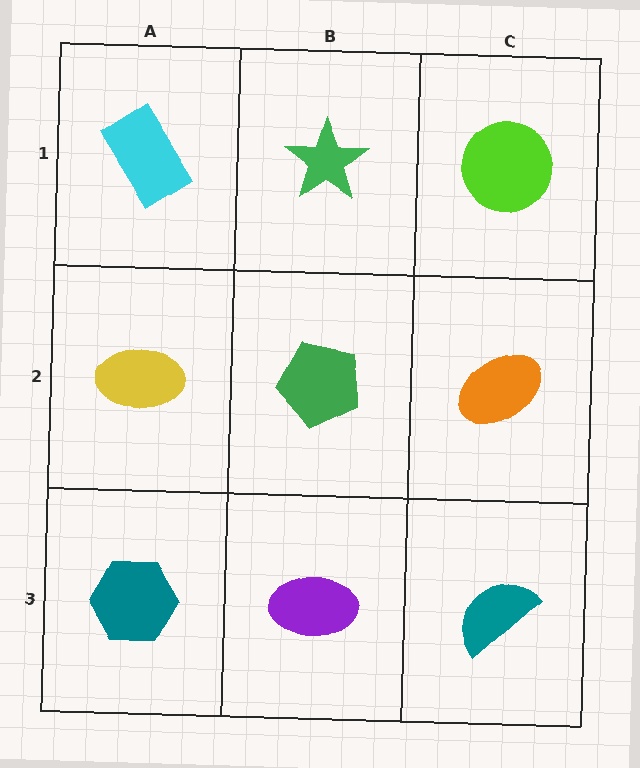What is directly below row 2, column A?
A teal hexagon.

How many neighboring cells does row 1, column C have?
2.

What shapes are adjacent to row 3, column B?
A green pentagon (row 2, column B), a teal hexagon (row 3, column A), a teal semicircle (row 3, column C).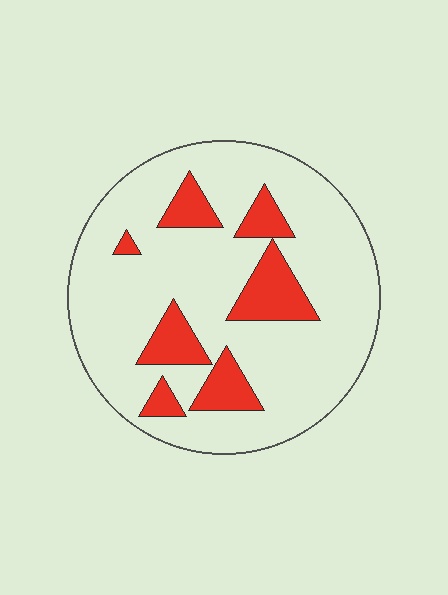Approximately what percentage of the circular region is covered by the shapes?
Approximately 20%.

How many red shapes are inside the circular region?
7.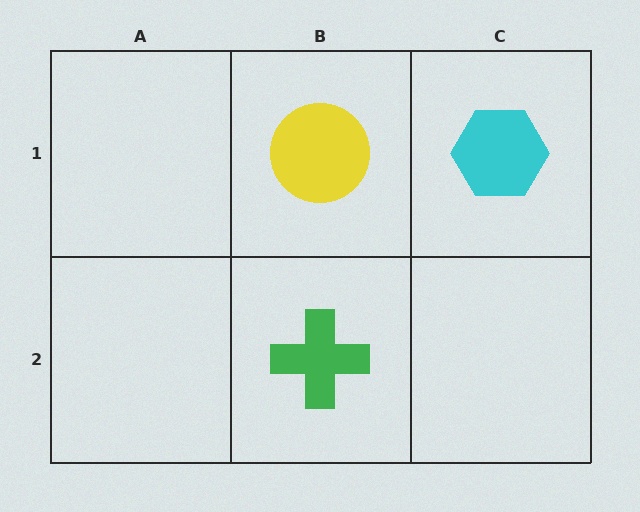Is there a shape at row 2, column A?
No, that cell is empty.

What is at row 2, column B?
A green cross.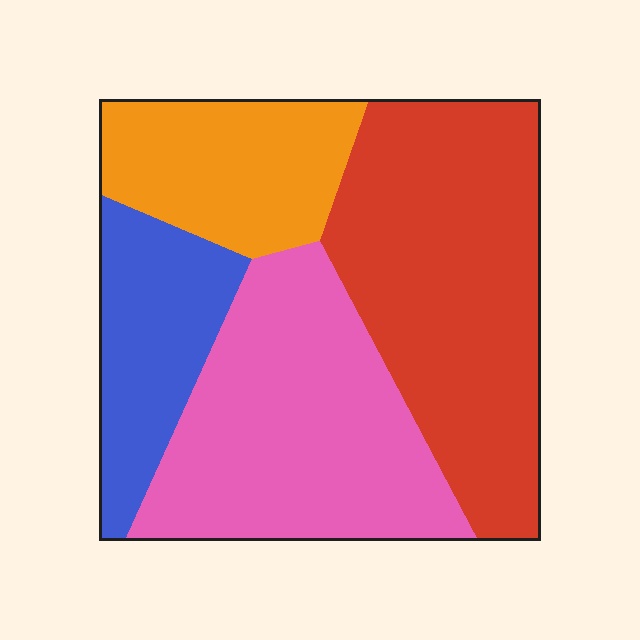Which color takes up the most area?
Red, at roughly 35%.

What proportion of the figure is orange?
Orange takes up about one sixth (1/6) of the figure.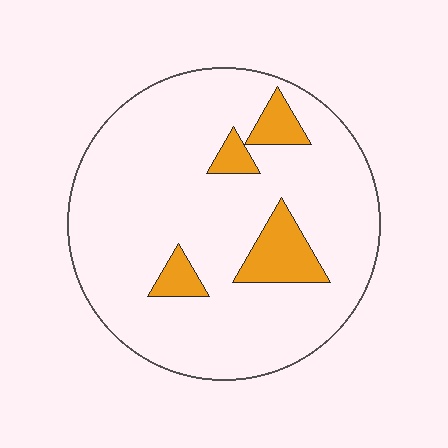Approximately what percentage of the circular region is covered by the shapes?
Approximately 10%.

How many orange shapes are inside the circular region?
4.